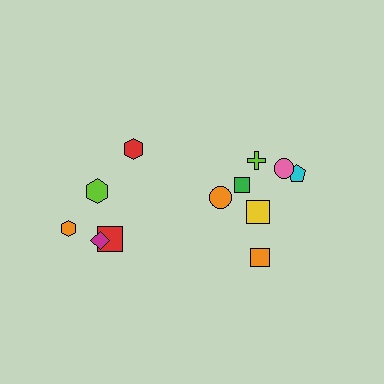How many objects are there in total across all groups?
There are 12 objects.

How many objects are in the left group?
There are 5 objects.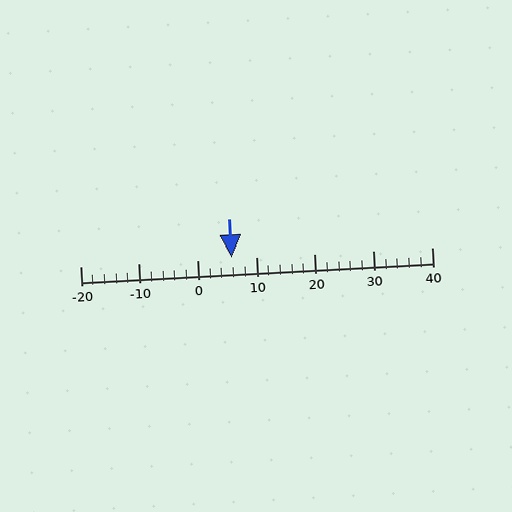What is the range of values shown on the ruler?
The ruler shows values from -20 to 40.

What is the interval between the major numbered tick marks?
The major tick marks are spaced 10 units apart.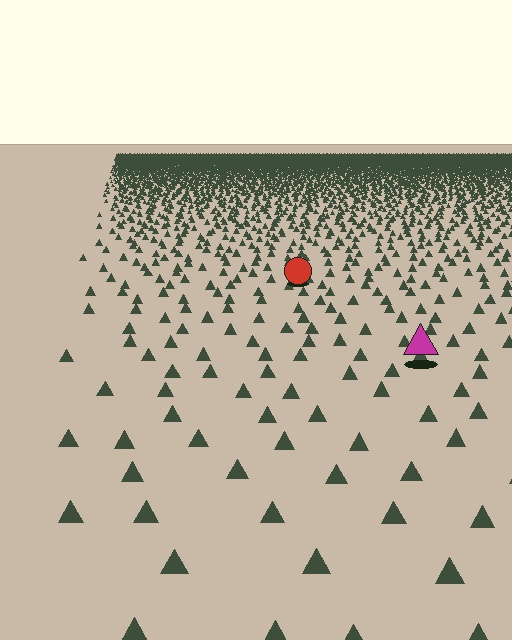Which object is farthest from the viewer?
The red circle is farthest from the viewer. It appears smaller and the ground texture around it is denser.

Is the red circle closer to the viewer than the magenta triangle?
No. The magenta triangle is closer — you can tell from the texture gradient: the ground texture is coarser near it.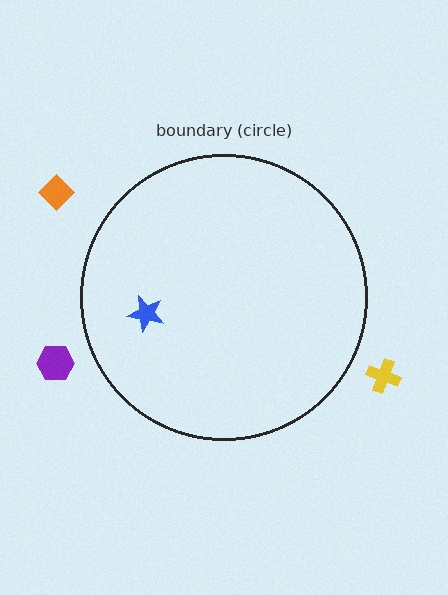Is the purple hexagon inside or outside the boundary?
Outside.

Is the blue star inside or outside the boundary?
Inside.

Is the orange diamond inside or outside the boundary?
Outside.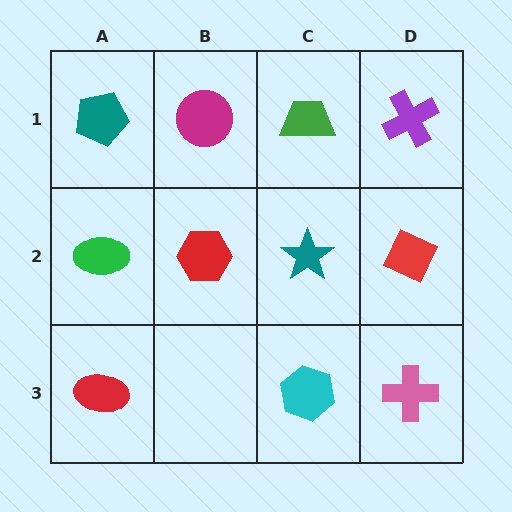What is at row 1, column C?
A green trapezoid.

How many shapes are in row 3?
3 shapes.